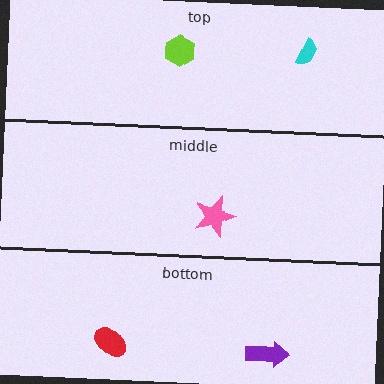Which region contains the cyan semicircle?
The top region.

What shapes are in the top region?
The cyan semicircle, the lime hexagon.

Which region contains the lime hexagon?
The top region.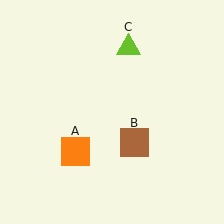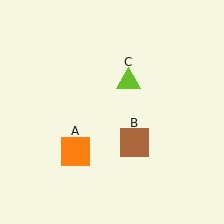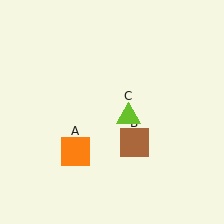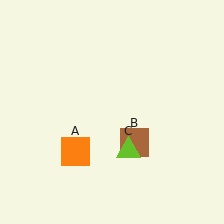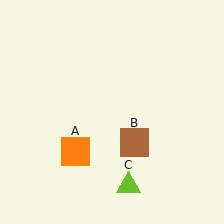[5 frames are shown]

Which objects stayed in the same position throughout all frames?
Orange square (object A) and brown square (object B) remained stationary.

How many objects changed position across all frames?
1 object changed position: lime triangle (object C).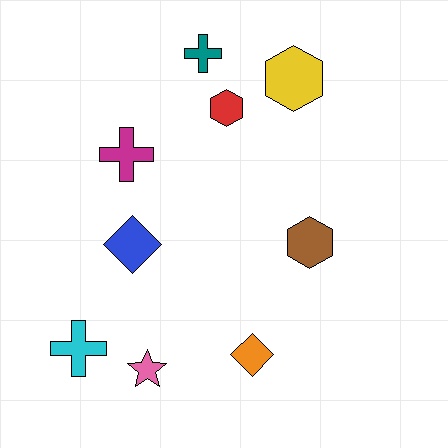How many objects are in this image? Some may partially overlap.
There are 9 objects.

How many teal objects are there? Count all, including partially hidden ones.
There is 1 teal object.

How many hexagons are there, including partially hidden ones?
There are 3 hexagons.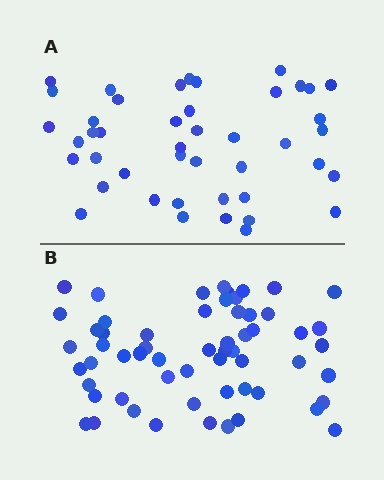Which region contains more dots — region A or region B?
Region B (the bottom region) has more dots.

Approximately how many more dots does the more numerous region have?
Region B has approximately 15 more dots than region A.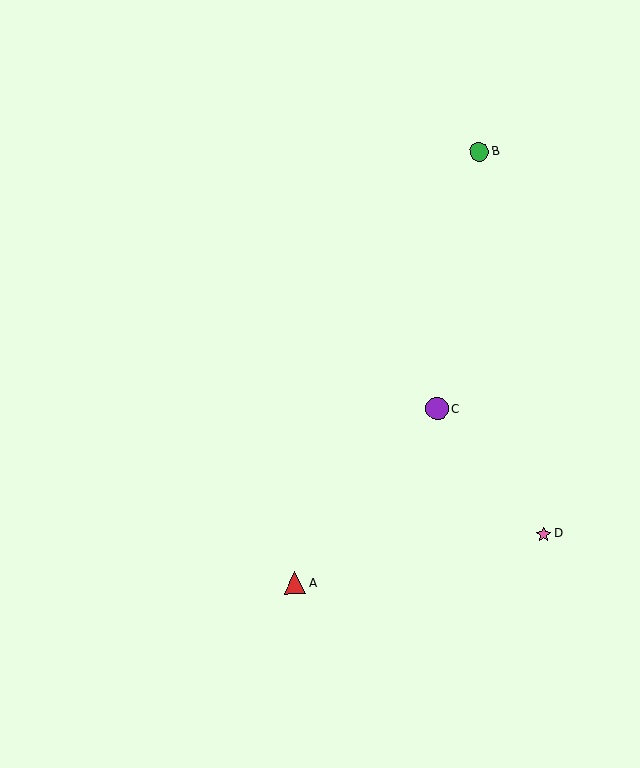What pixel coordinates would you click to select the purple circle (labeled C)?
Click at (437, 409) to select the purple circle C.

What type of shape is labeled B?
Shape B is a green circle.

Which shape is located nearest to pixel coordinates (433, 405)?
The purple circle (labeled C) at (437, 409) is nearest to that location.